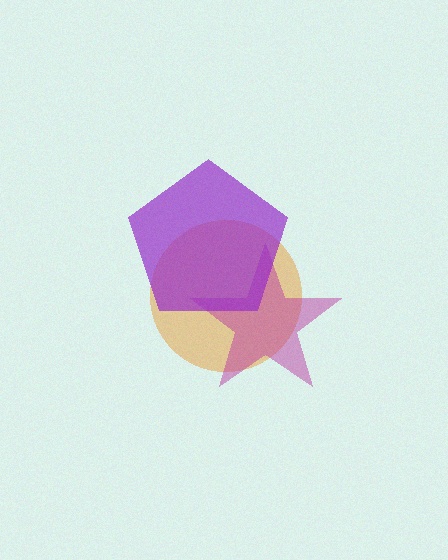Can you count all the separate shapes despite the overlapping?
Yes, there are 3 separate shapes.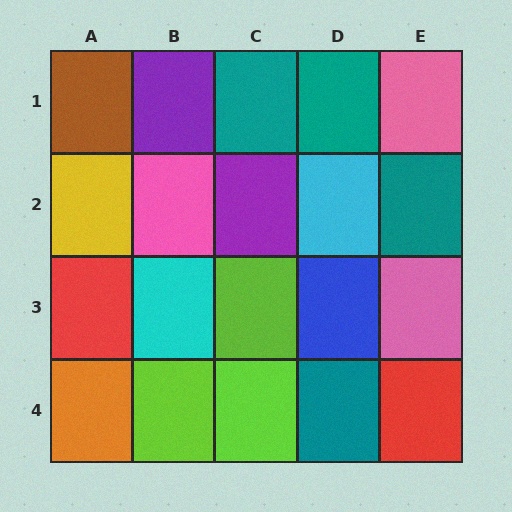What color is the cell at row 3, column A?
Red.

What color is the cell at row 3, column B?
Cyan.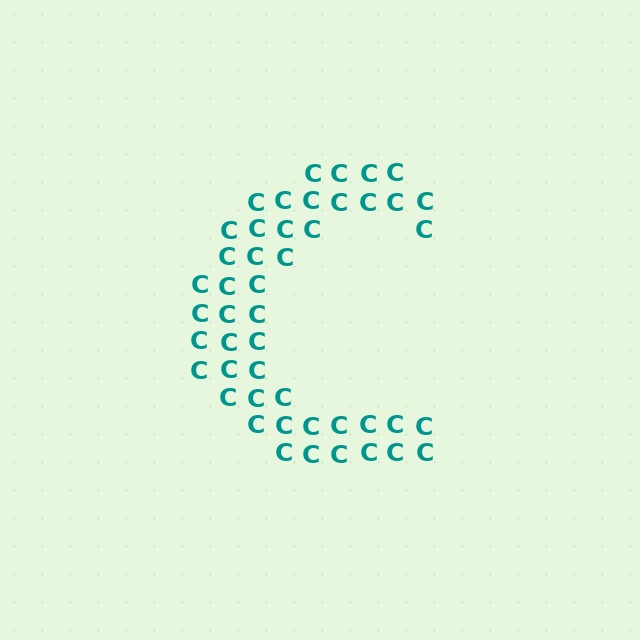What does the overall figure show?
The overall figure shows the letter C.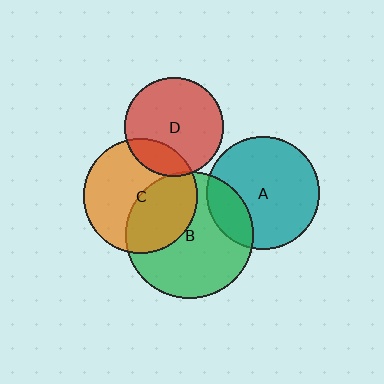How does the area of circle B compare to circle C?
Approximately 1.2 times.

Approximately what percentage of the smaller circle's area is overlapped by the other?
Approximately 40%.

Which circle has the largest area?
Circle B (green).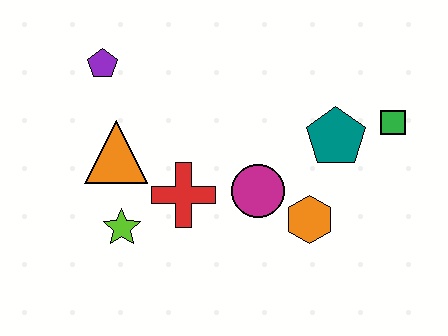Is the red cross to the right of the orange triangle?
Yes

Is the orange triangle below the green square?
Yes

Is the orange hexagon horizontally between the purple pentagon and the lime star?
No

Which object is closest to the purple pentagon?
The orange triangle is closest to the purple pentagon.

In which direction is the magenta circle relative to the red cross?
The magenta circle is to the right of the red cross.